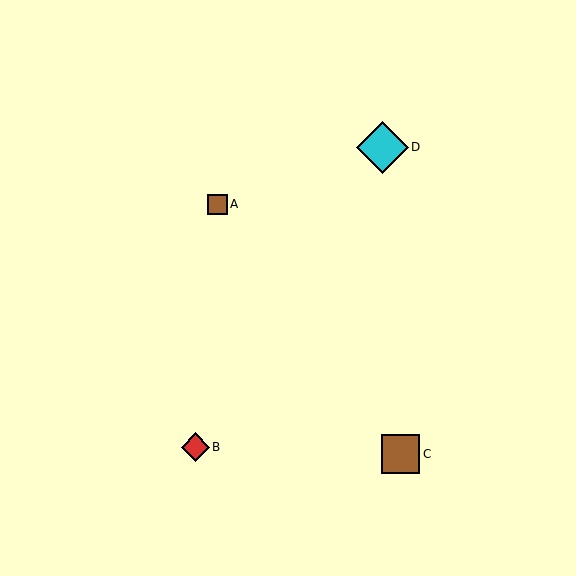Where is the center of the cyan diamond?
The center of the cyan diamond is at (382, 147).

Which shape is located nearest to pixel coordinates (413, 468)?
The brown square (labeled C) at (400, 454) is nearest to that location.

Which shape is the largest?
The cyan diamond (labeled D) is the largest.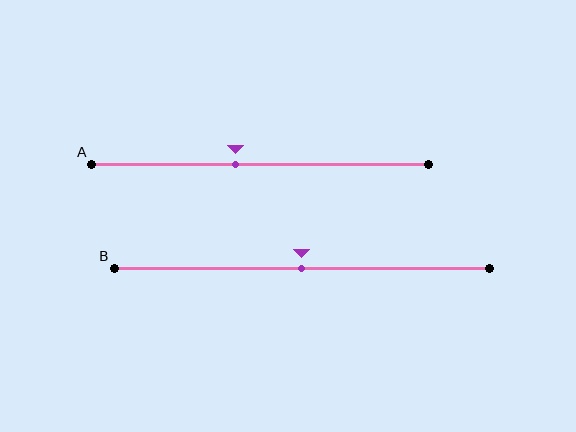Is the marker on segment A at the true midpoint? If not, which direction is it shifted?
No, the marker on segment A is shifted to the left by about 7% of the segment length.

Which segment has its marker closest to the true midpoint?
Segment B has its marker closest to the true midpoint.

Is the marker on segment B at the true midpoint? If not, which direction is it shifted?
Yes, the marker on segment B is at the true midpoint.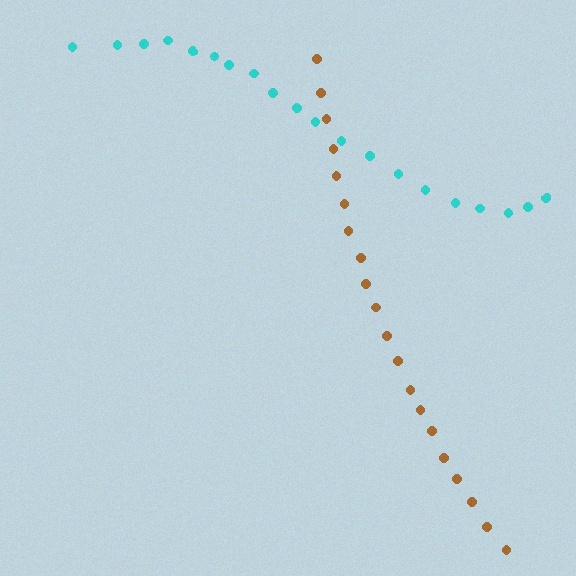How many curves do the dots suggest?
There are 2 distinct paths.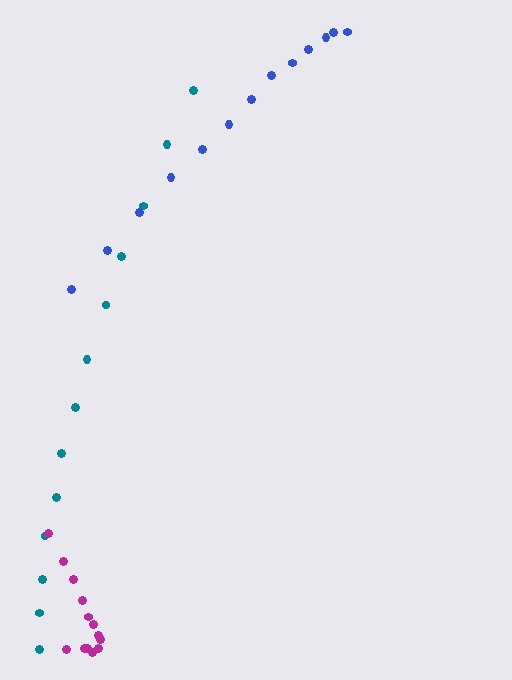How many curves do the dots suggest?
There are 3 distinct paths.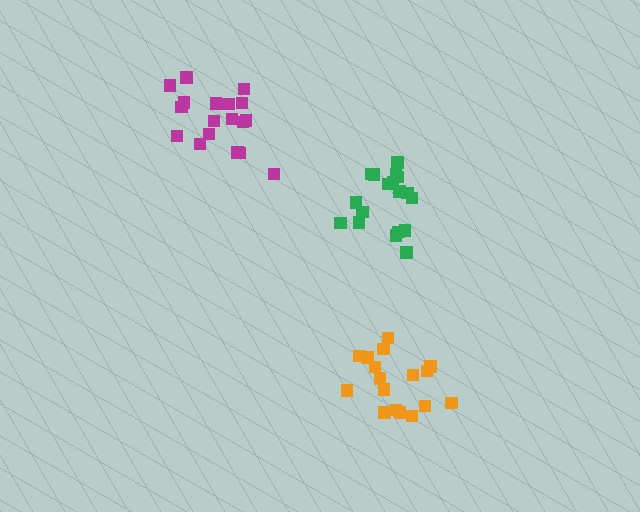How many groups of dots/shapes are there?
There are 3 groups.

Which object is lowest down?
The orange cluster is bottommost.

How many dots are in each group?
Group 1: 18 dots, Group 2: 18 dots, Group 3: 17 dots (53 total).